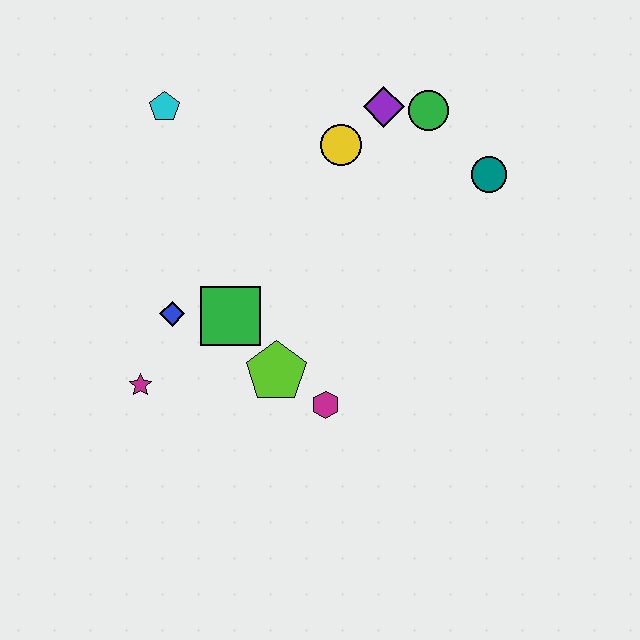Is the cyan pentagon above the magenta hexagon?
Yes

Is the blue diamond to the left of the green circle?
Yes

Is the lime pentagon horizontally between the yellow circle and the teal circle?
No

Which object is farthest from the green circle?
The magenta star is farthest from the green circle.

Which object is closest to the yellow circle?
The purple diamond is closest to the yellow circle.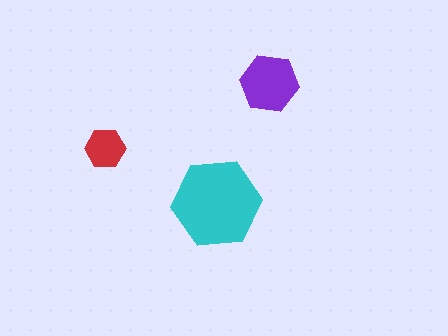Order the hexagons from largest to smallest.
the cyan one, the purple one, the red one.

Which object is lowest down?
The cyan hexagon is bottommost.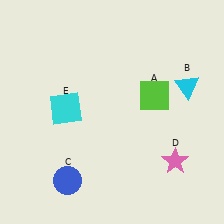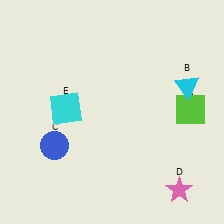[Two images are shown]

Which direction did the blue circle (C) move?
The blue circle (C) moved up.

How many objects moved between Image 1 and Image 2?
3 objects moved between the two images.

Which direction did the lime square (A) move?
The lime square (A) moved right.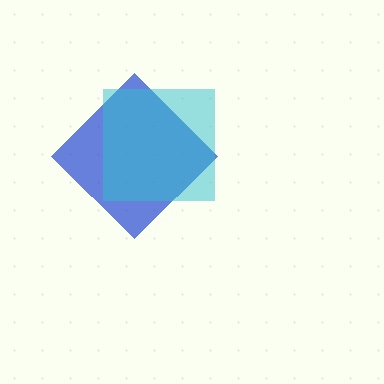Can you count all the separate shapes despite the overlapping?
Yes, there are 2 separate shapes.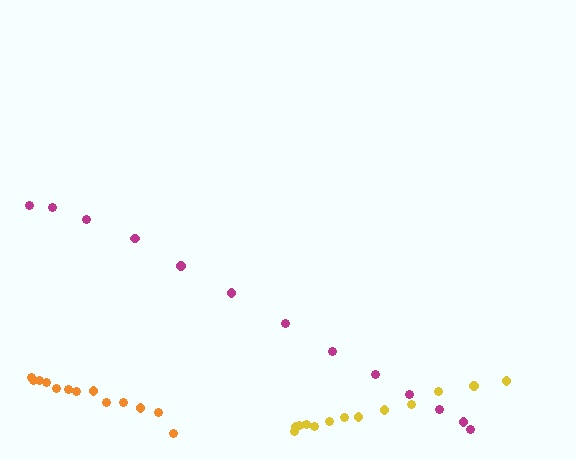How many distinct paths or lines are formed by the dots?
There are 3 distinct paths.